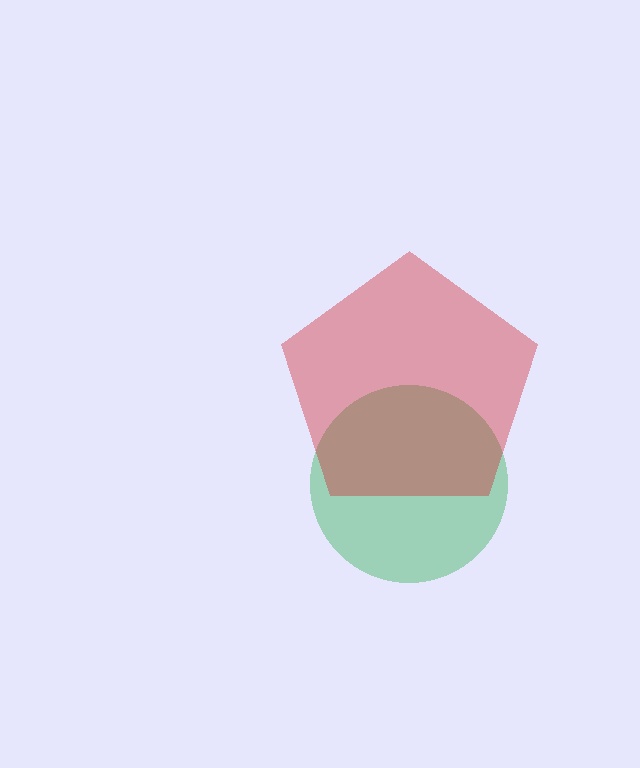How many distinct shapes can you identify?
There are 2 distinct shapes: a green circle, a red pentagon.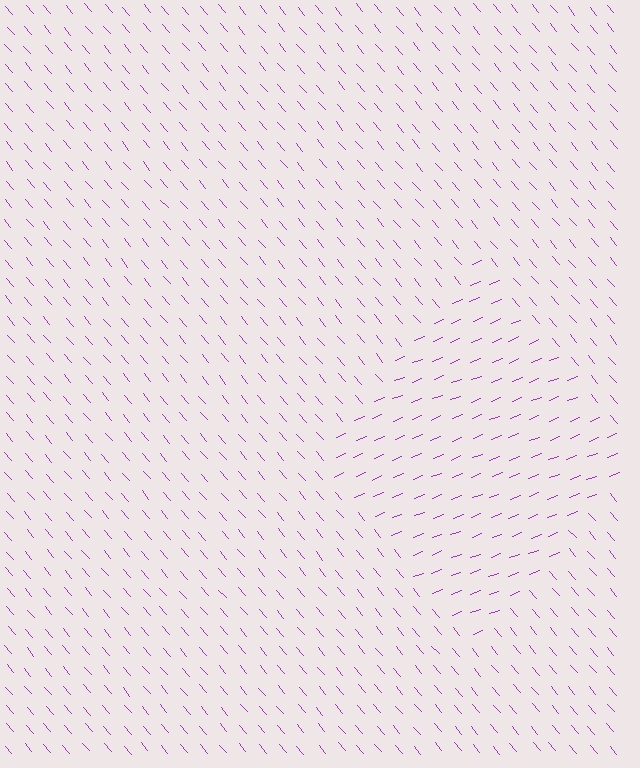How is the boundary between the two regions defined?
The boundary is defined purely by a change in line orientation (approximately 72 degrees difference). All lines are the same color and thickness.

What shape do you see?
I see a diamond.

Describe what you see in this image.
The image is filled with small purple line segments. A diamond region in the image has lines oriented differently from the surrounding lines, creating a visible texture boundary.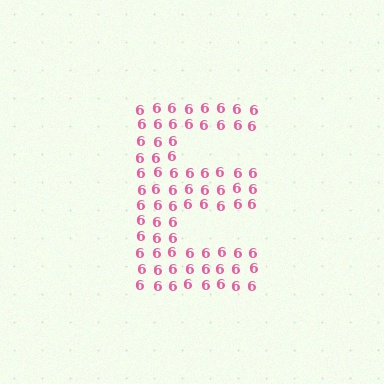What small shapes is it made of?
It is made of small digit 6's.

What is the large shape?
The large shape is the letter E.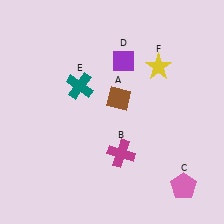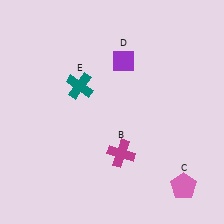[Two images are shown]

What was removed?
The yellow star (F), the brown diamond (A) were removed in Image 2.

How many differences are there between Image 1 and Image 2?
There are 2 differences between the two images.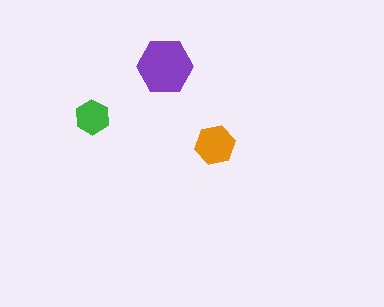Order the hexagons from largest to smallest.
the purple one, the orange one, the green one.